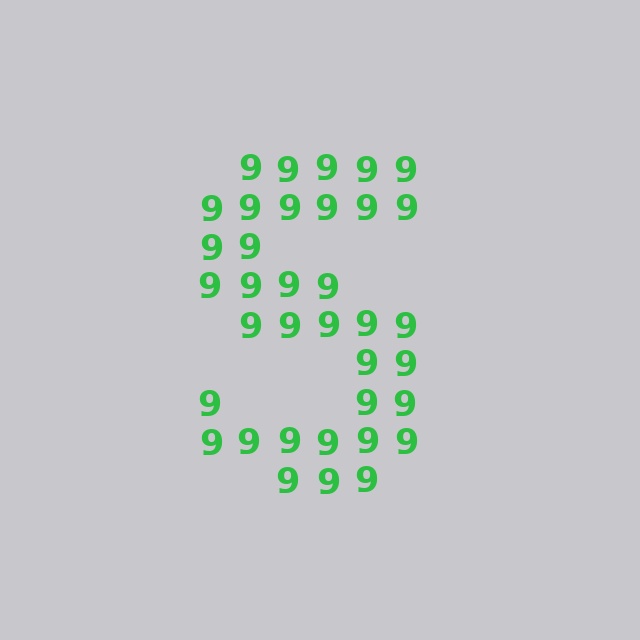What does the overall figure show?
The overall figure shows the letter S.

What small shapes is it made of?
It is made of small digit 9's.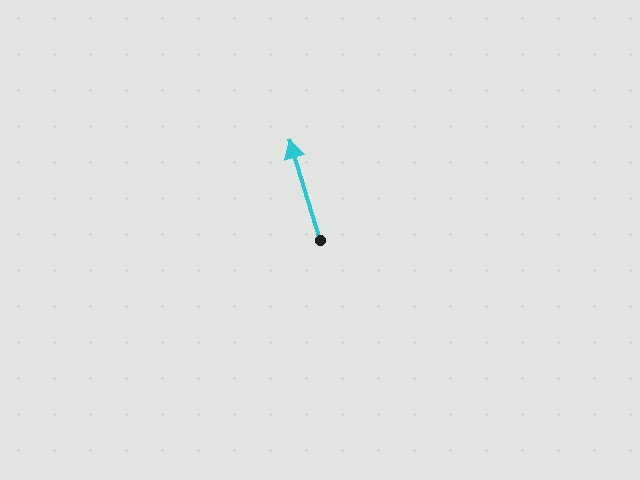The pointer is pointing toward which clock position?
Roughly 11 o'clock.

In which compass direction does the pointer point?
North.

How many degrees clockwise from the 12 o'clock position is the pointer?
Approximately 343 degrees.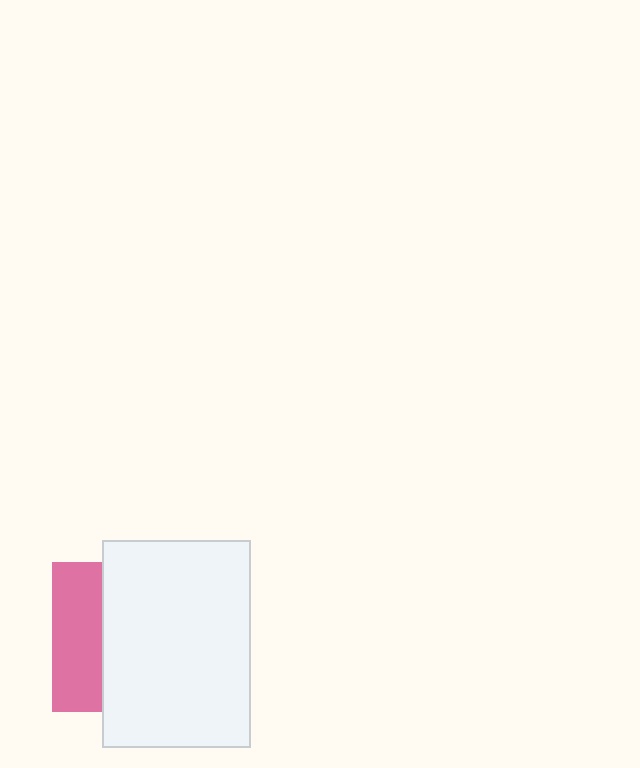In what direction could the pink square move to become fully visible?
The pink square could move left. That would shift it out from behind the white rectangle entirely.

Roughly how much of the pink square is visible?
A small part of it is visible (roughly 33%).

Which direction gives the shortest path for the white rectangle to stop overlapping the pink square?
Moving right gives the shortest separation.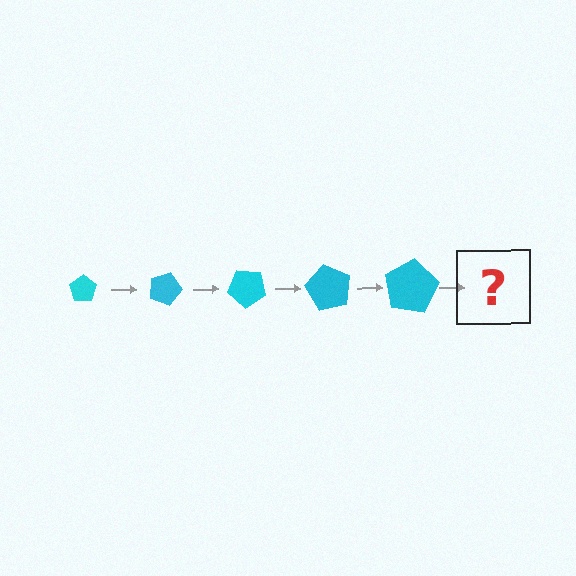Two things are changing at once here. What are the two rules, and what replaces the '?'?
The two rules are that the pentagon grows larger each step and it rotates 20 degrees each step. The '?' should be a pentagon, larger than the previous one and rotated 100 degrees from the start.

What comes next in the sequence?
The next element should be a pentagon, larger than the previous one and rotated 100 degrees from the start.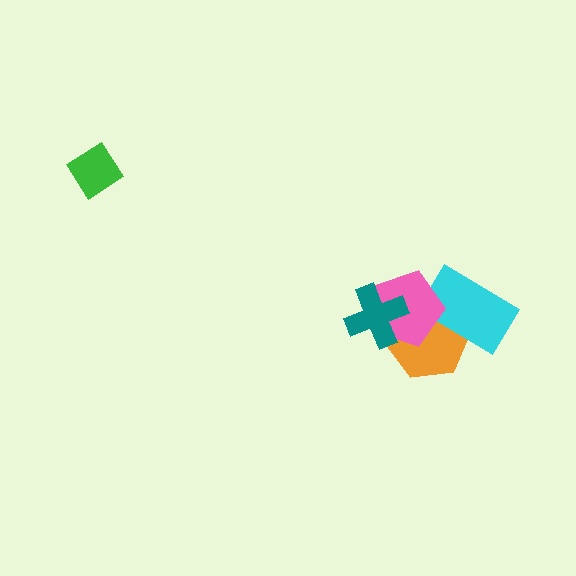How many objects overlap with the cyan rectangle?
2 objects overlap with the cyan rectangle.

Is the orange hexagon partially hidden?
Yes, it is partially covered by another shape.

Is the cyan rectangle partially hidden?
Yes, it is partially covered by another shape.